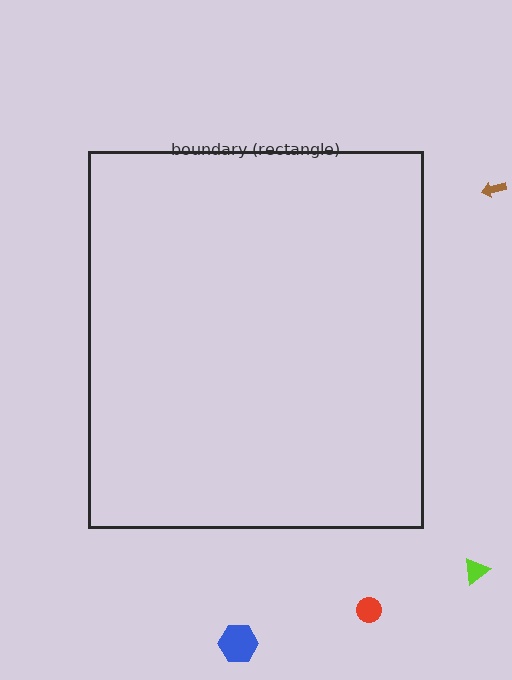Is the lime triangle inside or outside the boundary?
Outside.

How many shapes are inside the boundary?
0 inside, 4 outside.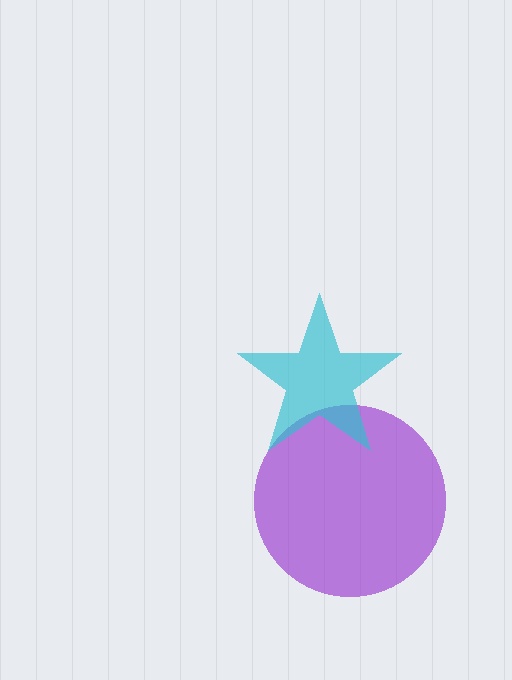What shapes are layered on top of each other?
The layered shapes are: a purple circle, a cyan star.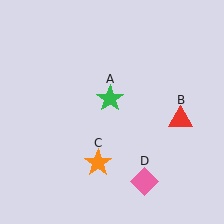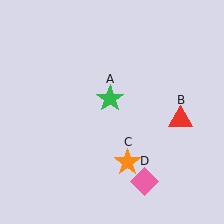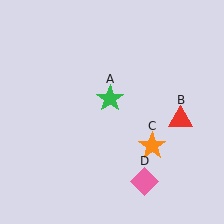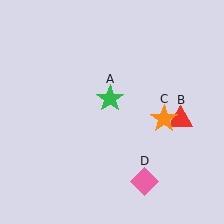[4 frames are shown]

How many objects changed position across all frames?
1 object changed position: orange star (object C).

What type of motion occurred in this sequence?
The orange star (object C) rotated counterclockwise around the center of the scene.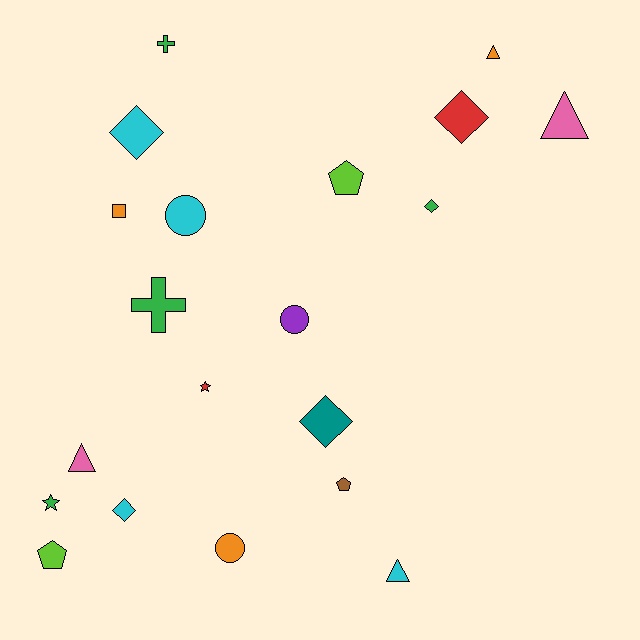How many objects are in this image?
There are 20 objects.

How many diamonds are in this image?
There are 5 diamonds.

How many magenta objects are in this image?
There are no magenta objects.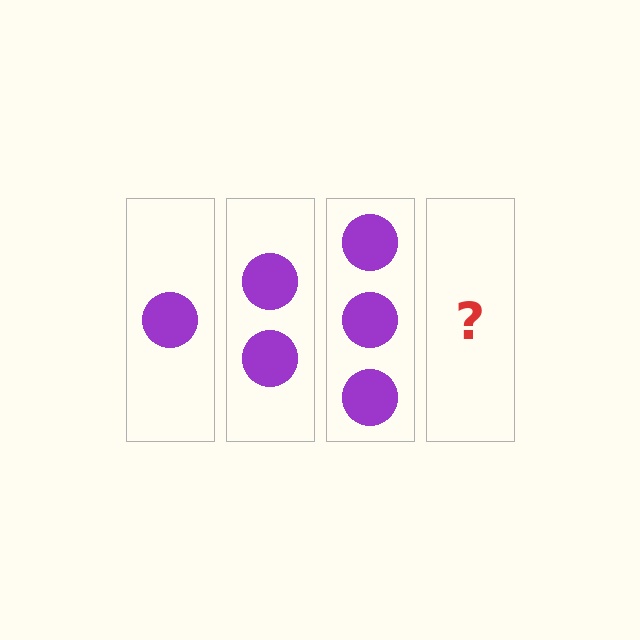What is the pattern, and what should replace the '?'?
The pattern is that each step adds one more circle. The '?' should be 4 circles.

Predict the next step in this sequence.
The next step is 4 circles.